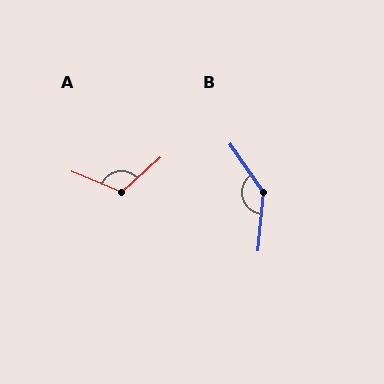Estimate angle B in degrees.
Approximately 139 degrees.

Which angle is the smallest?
A, at approximately 116 degrees.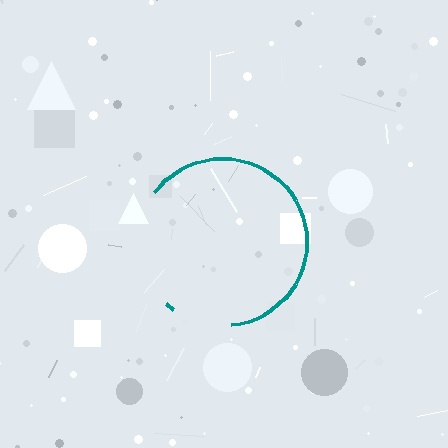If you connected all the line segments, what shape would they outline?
They would outline a circle.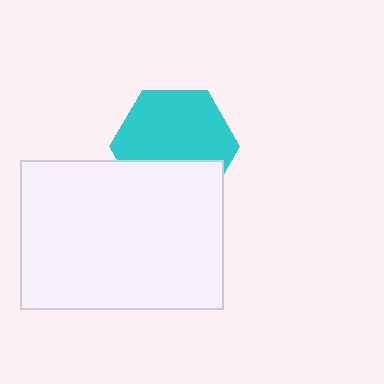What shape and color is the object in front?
The object in front is a white rectangle.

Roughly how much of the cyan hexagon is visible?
Most of it is visible (roughly 65%).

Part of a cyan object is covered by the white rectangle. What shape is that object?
It is a hexagon.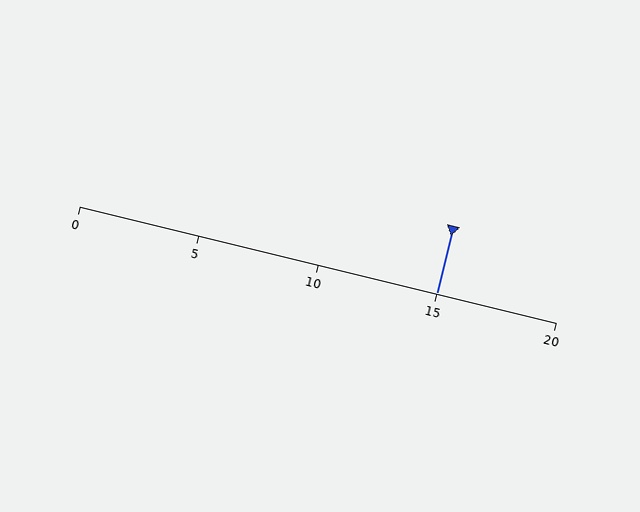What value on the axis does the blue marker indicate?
The marker indicates approximately 15.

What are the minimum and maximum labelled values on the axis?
The axis runs from 0 to 20.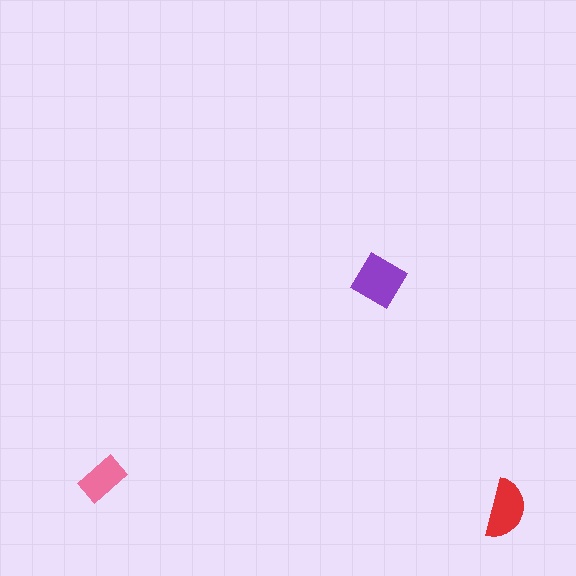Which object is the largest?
The purple diamond.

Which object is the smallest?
The pink rectangle.